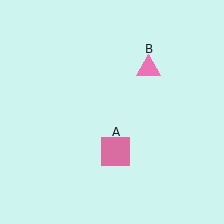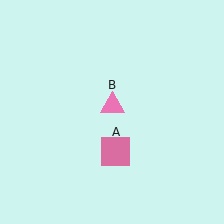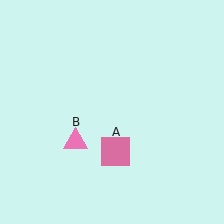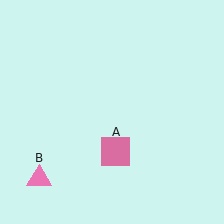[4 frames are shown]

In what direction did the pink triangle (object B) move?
The pink triangle (object B) moved down and to the left.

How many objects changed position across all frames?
1 object changed position: pink triangle (object B).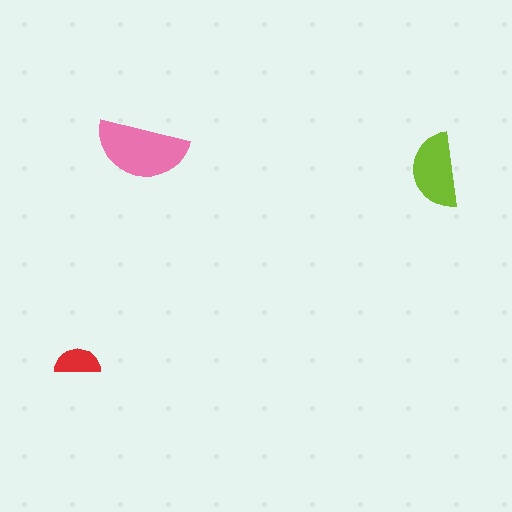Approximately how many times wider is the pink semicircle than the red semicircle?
About 2 times wider.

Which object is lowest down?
The red semicircle is bottommost.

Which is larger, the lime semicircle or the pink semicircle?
The pink one.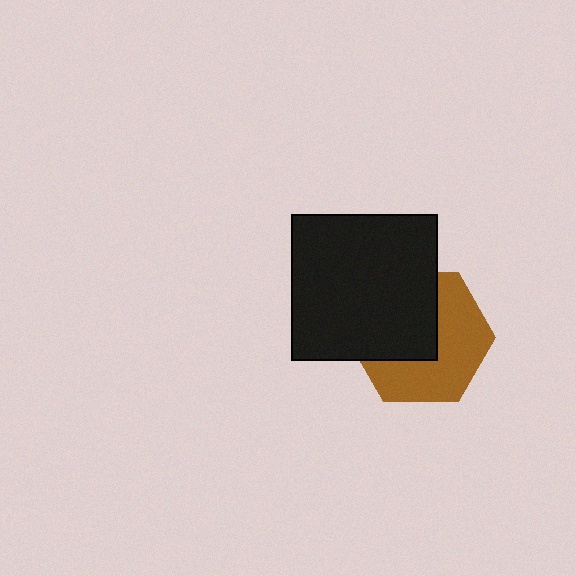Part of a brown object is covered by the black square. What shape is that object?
It is a hexagon.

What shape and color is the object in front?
The object in front is a black square.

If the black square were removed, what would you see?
You would see the complete brown hexagon.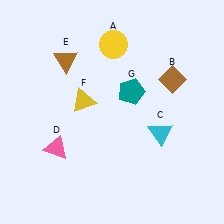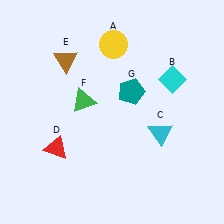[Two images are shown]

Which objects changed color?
B changed from brown to cyan. D changed from pink to red. F changed from yellow to green.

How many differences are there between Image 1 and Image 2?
There are 3 differences between the two images.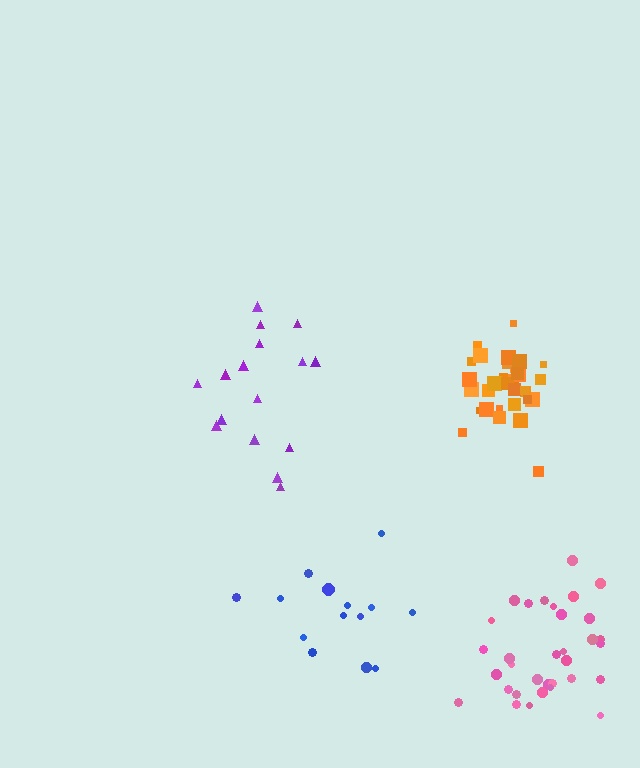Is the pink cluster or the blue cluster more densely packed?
Pink.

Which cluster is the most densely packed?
Orange.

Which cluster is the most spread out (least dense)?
Blue.